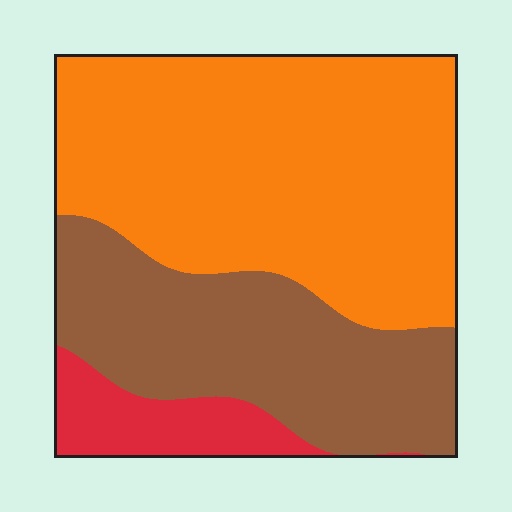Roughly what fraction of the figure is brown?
Brown takes up about one third (1/3) of the figure.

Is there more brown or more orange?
Orange.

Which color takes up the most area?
Orange, at roughly 55%.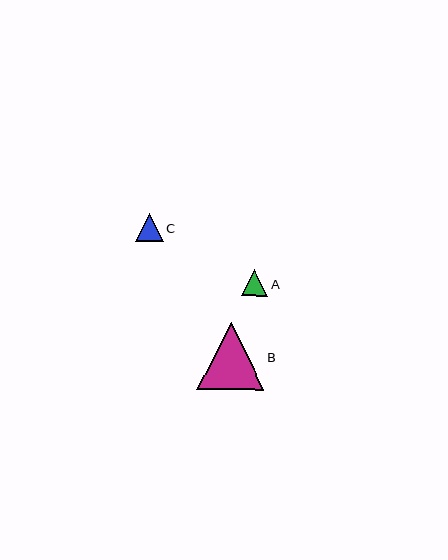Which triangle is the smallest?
Triangle A is the smallest with a size of approximately 26 pixels.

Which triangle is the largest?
Triangle B is the largest with a size of approximately 67 pixels.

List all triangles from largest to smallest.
From largest to smallest: B, C, A.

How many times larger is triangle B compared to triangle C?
Triangle B is approximately 2.4 times the size of triangle C.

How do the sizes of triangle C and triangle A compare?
Triangle C and triangle A are approximately the same size.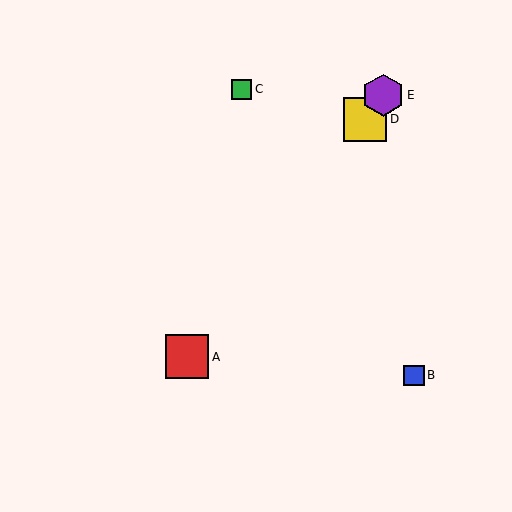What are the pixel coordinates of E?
Object E is at (383, 95).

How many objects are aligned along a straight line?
3 objects (A, D, E) are aligned along a straight line.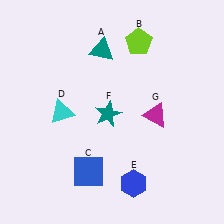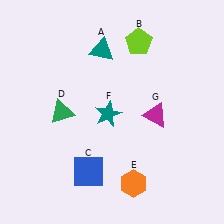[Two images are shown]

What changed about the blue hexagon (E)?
In Image 1, E is blue. In Image 2, it changed to orange.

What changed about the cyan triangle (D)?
In Image 1, D is cyan. In Image 2, it changed to green.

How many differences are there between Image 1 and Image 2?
There are 2 differences between the two images.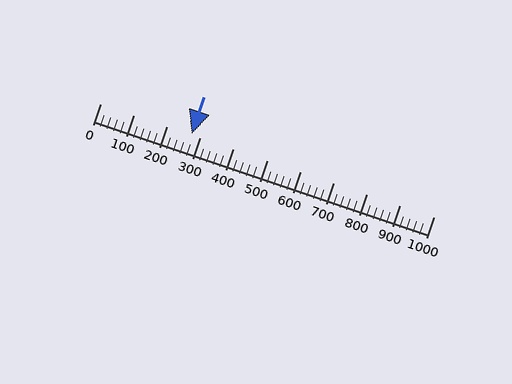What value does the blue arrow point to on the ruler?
The blue arrow points to approximately 273.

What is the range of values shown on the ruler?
The ruler shows values from 0 to 1000.